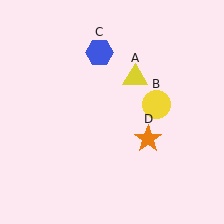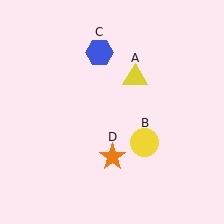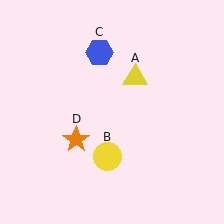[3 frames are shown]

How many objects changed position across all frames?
2 objects changed position: yellow circle (object B), orange star (object D).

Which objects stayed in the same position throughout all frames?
Yellow triangle (object A) and blue hexagon (object C) remained stationary.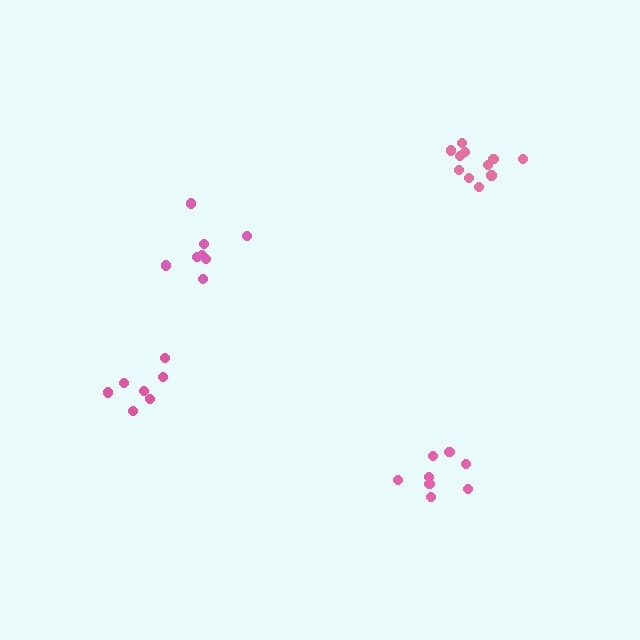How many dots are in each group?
Group 1: 8 dots, Group 2: 7 dots, Group 3: 11 dots, Group 4: 8 dots (34 total).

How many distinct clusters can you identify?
There are 4 distinct clusters.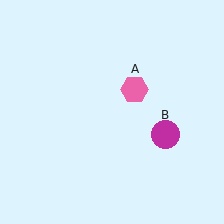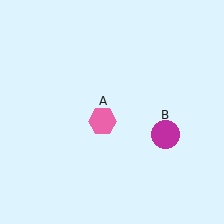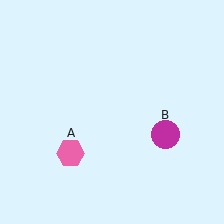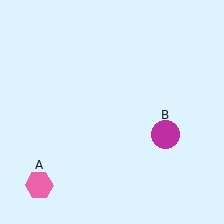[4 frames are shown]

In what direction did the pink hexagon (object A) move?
The pink hexagon (object A) moved down and to the left.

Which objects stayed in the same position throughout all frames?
Magenta circle (object B) remained stationary.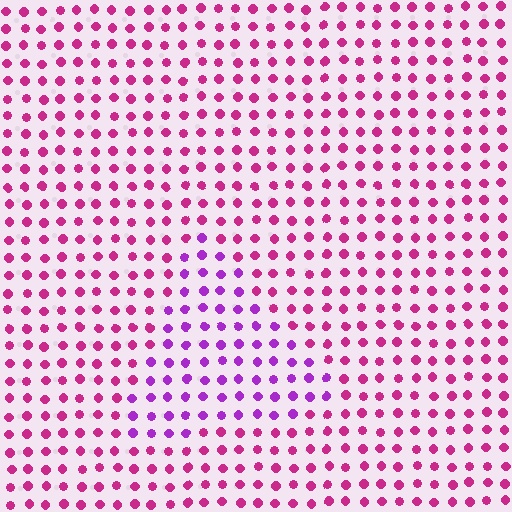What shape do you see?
I see a triangle.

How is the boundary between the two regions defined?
The boundary is defined purely by a slight shift in hue (about 36 degrees). Spacing, size, and orientation are identical on both sides.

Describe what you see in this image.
The image is filled with small magenta elements in a uniform arrangement. A triangle-shaped region is visible where the elements are tinted to a slightly different hue, forming a subtle color boundary.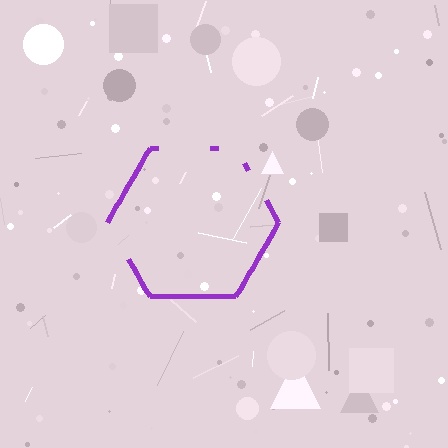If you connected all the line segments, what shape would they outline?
They would outline a hexagon.